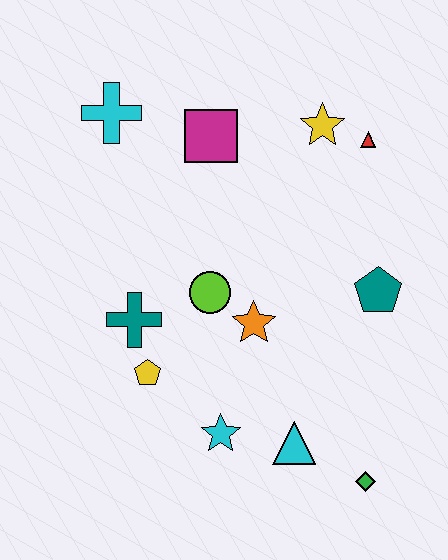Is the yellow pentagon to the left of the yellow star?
Yes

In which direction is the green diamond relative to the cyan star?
The green diamond is to the right of the cyan star.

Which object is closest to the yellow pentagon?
The teal cross is closest to the yellow pentagon.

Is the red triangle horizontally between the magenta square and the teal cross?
No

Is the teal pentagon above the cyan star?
Yes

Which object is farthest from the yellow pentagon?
The red triangle is farthest from the yellow pentagon.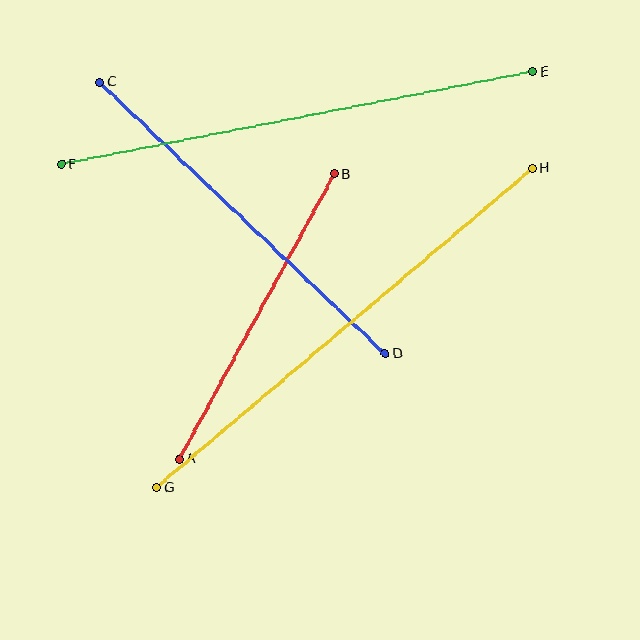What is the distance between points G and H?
The distance is approximately 493 pixels.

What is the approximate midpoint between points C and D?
The midpoint is at approximately (242, 218) pixels.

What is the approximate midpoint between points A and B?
The midpoint is at approximately (256, 317) pixels.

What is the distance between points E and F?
The distance is approximately 480 pixels.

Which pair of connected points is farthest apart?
Points G and H are farthest apart.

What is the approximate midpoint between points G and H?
The midpoint is at approximately (344, 328) pixels.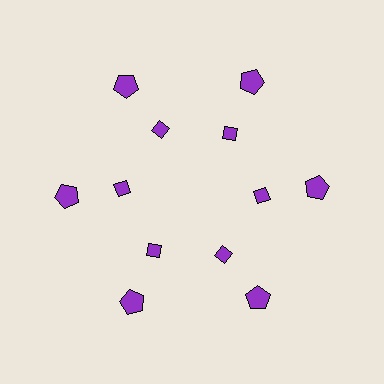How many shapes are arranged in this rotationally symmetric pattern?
There are 12 shapes, arranged in 6 groups of 2.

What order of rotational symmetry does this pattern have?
This pattern has 6-fold rotational symmetry.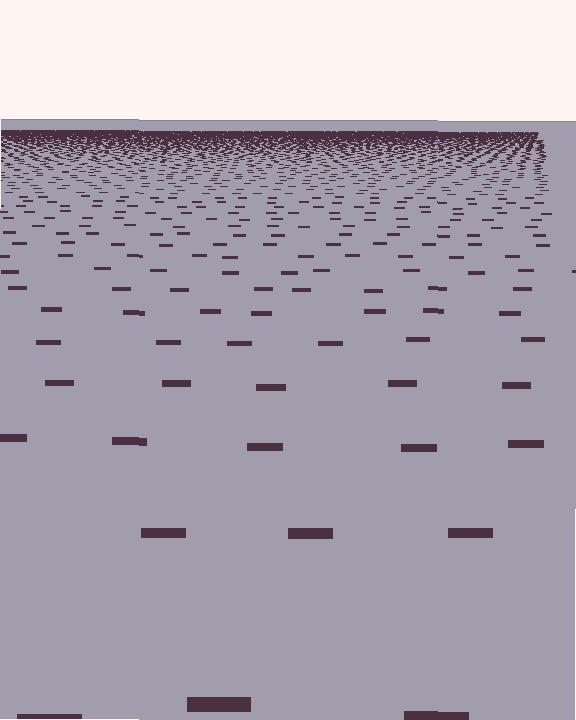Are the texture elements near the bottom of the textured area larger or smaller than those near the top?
Larger. Near the bottom, elements are closer to the viewer and appear at a bigger on-screen size.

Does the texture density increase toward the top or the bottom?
Density increases toward the top.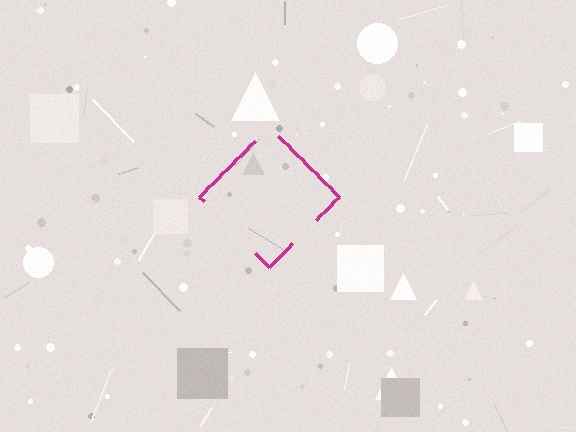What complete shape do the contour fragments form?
The contour fragments form a diamond.